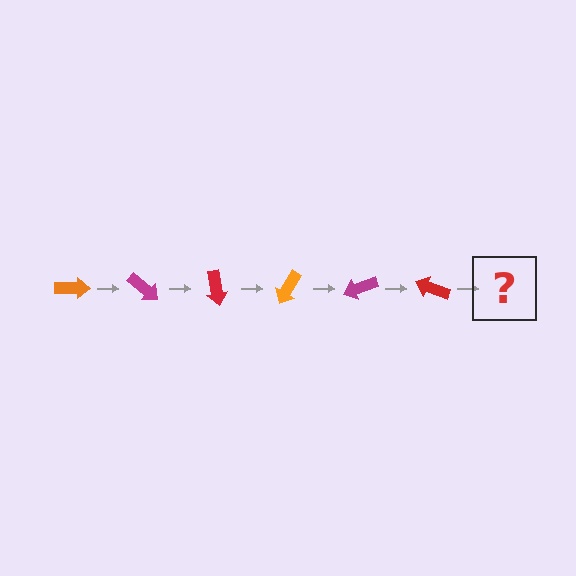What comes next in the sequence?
The next element should be an orange arrow, rotated 240 degrees from the start.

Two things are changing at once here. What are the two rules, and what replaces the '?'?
The two rules are that it rotates 40 degrees each step and the color cycles through orange, magenta, and red. The '?' should be an orange arrow, rotated 240 degrees from the start.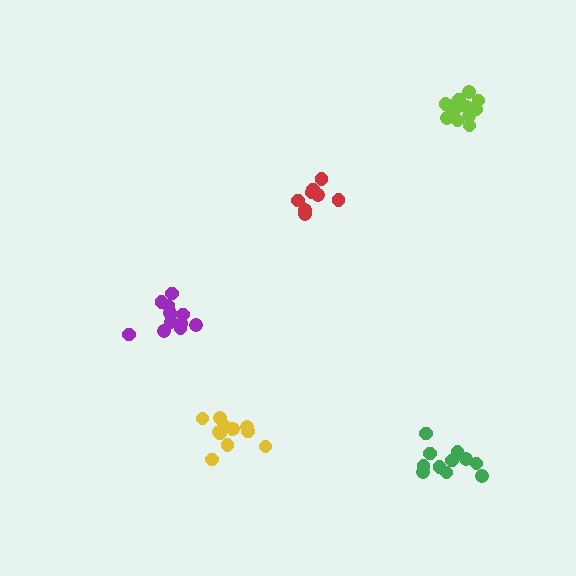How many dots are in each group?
Group 1: 12 dots, Group 2: 8 dots, Group 3: 11 dots, Group 4: 13 dots, Group 5: 11 dots (55 total).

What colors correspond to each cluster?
The clusters are colored: yellow, red, purple, lime, green.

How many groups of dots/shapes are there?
There are 5 groups.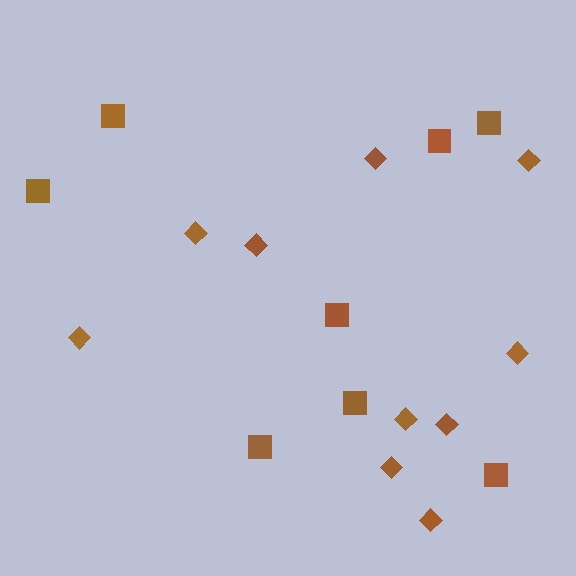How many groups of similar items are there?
There are 2 groups: one group of squares (8) and one group of diamonds (10).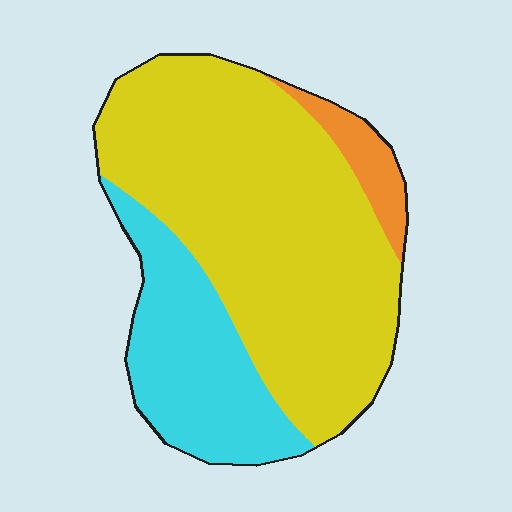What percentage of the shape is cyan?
Cyan takes up about one quarter (1/4) of the shape.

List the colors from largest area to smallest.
From largest to smallest: yellow, cyan, orange.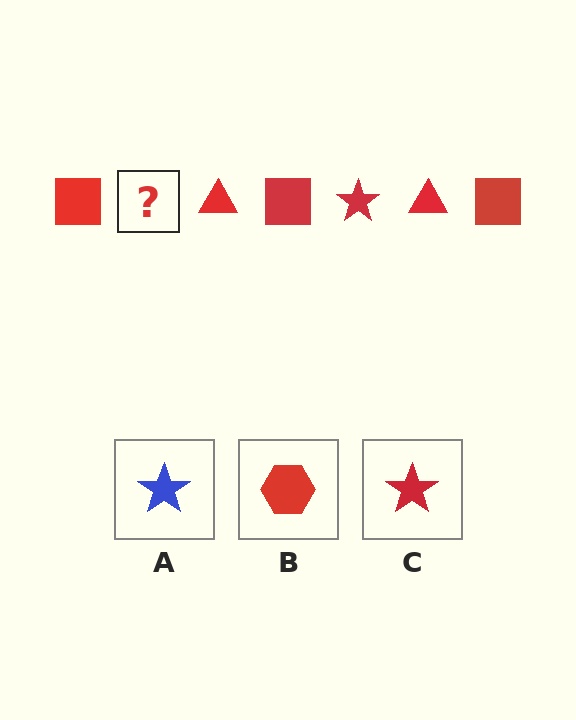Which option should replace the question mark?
Option C.